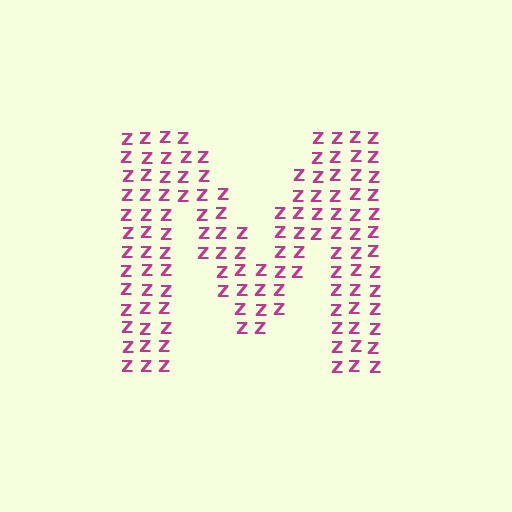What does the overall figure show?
The overall figure shows the letter M.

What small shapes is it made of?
It is made of small letter Z's.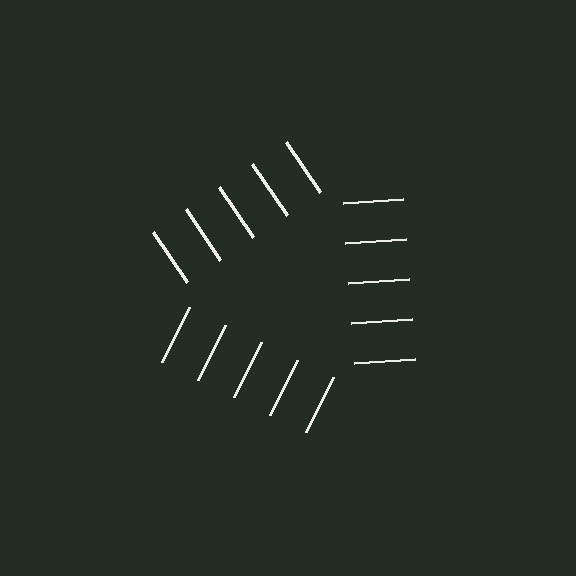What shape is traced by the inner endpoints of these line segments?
An illusory triangle — the line segments terminate on its edges but no continuous stroke is drawn.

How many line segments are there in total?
15 — 5 along each of the 3 edges.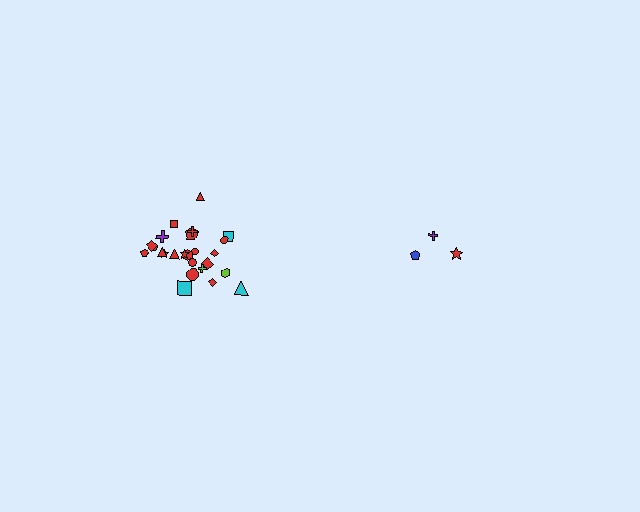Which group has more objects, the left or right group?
The left group.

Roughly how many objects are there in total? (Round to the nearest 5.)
Roughly 30 objects in total.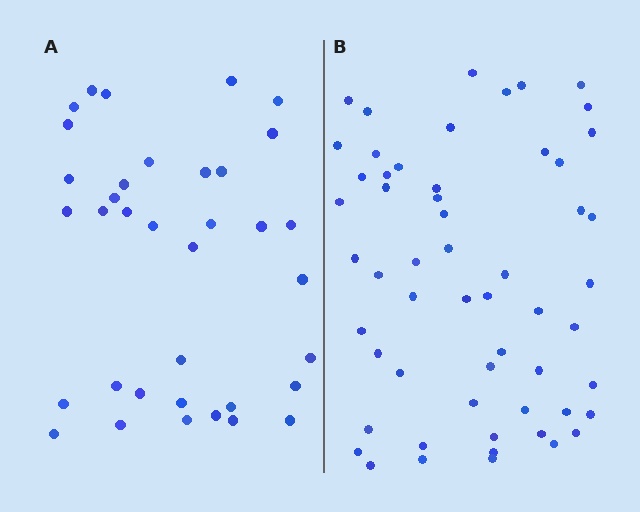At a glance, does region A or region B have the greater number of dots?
Region B (the right region) has more dots.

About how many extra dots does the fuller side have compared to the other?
Region B has approximately 20 more dots than region A.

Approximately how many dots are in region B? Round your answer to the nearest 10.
About 60 dots. (The exact count is 56, which rounds to 60.)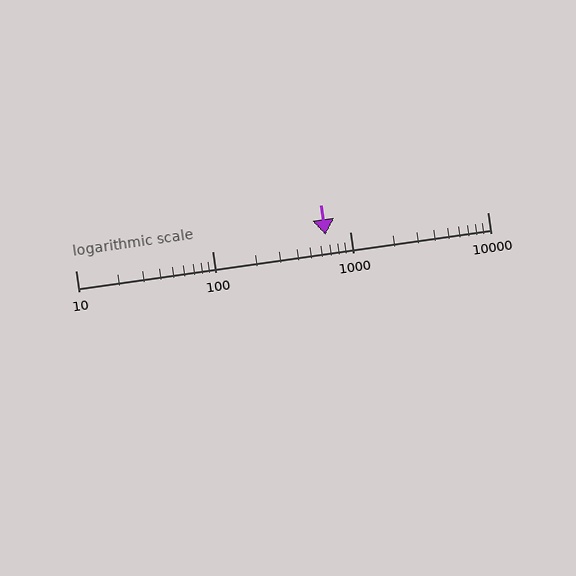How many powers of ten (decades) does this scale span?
The scale spans 3 decades, from 10 to 10000.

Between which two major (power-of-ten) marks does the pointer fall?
The pointer is between 100 and 1000.